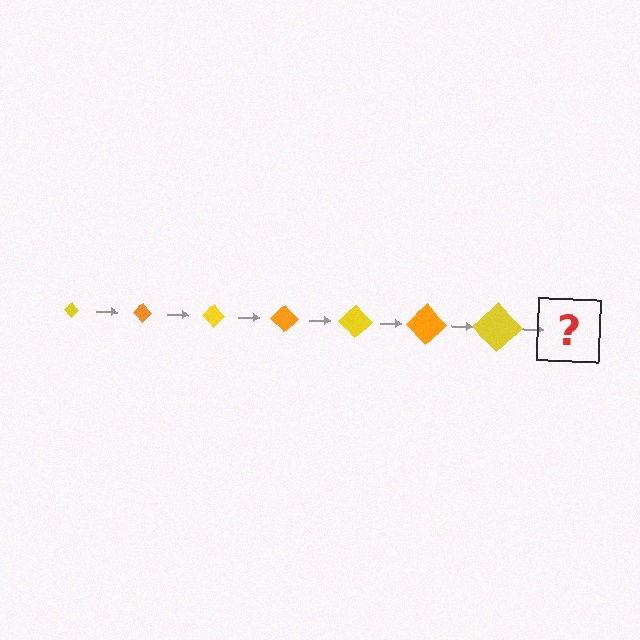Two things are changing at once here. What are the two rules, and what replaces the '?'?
The two rules are that the diamond grows larger each step and the color cycles through yellow and orange. The '?' should be an orange diamond, larger than the previous one.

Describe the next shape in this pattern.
It should be an orange diamond, larger than the previous one.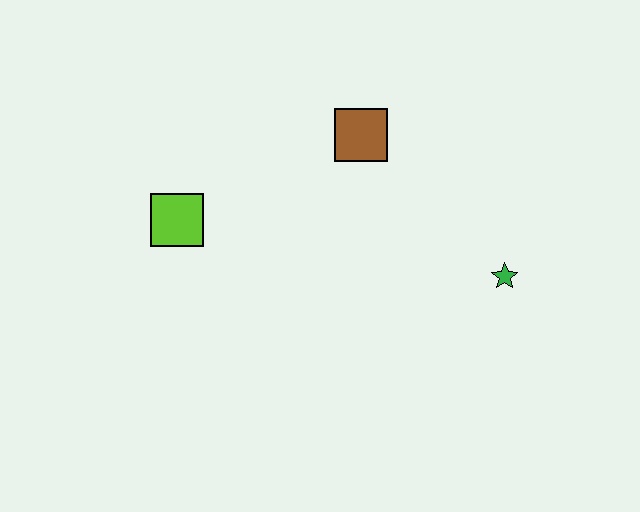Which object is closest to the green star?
The brown square is closest to the green star.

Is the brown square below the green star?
No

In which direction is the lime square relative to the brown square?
The lime square is to the left of the brown square.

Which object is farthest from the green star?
The lime square is farthest from the green star.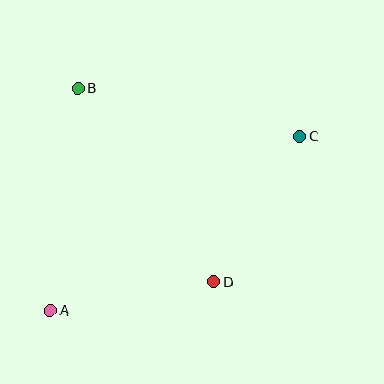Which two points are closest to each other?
Points A and D are closest to each other.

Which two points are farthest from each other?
Points A and C are farthest from each other.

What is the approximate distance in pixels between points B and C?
The distance between B and C is approximately 227 pixels.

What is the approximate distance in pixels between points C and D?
The distance between C and D is approximately 169 pixels.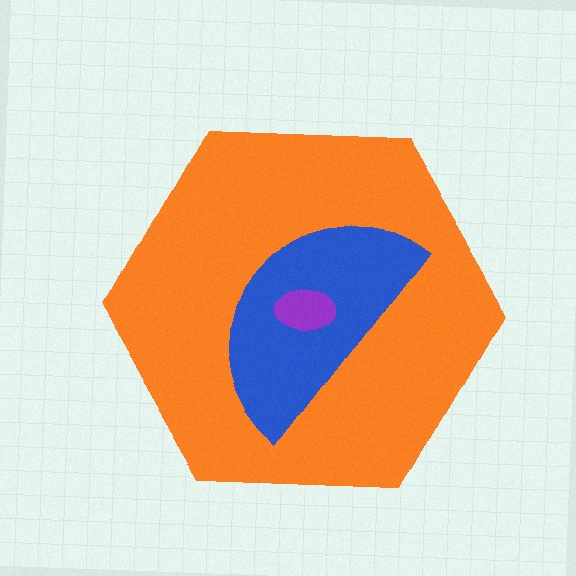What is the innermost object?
The purple ellipse.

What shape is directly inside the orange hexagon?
The blue semicircle.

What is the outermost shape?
The orange hexagon.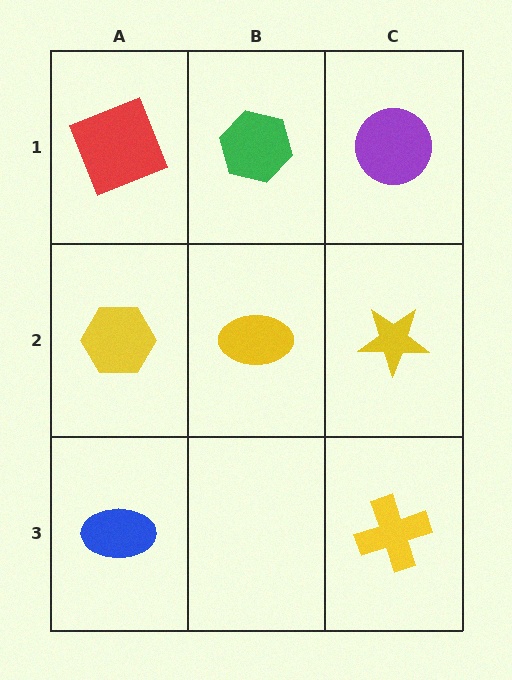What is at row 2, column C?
A yellow star.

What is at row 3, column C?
A yellow cross.